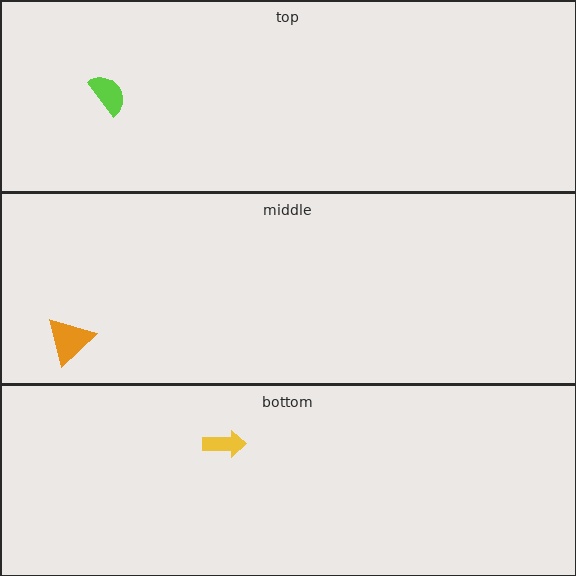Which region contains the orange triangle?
The middle region.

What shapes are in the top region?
The lime semicircle.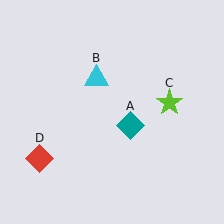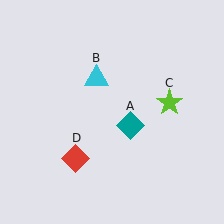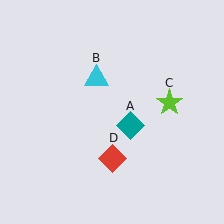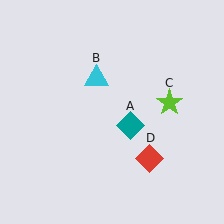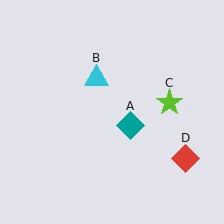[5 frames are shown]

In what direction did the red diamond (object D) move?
The red diamond (object D) moved right.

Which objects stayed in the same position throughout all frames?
Teal diamond (object A) and cyan triangle (object B) and lime star (object C) remained stationary.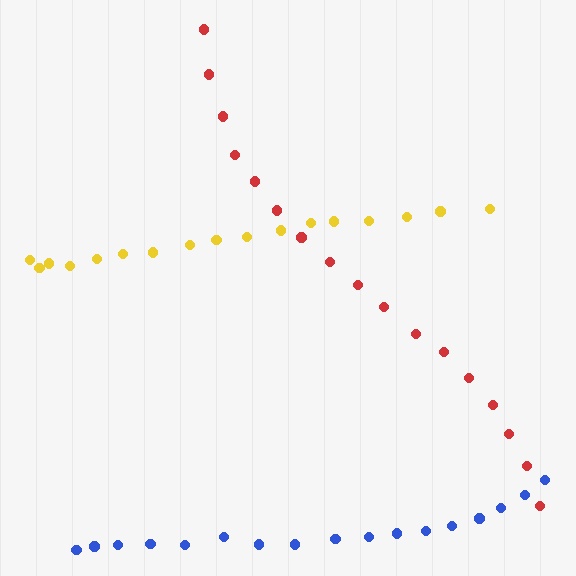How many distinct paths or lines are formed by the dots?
There are 3 distinct paths.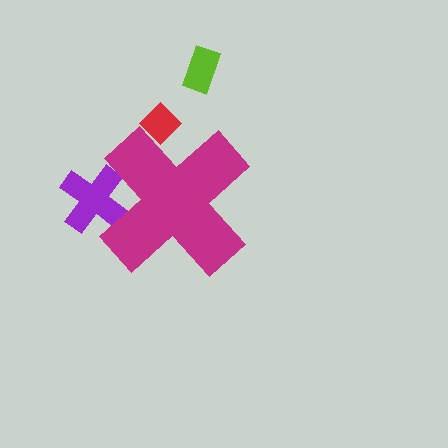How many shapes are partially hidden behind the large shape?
2 shapes are partially hidden.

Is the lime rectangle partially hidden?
No, the lime rectangle is fully visible.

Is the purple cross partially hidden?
Yes, the purple cross is partially hidden behind the magenta cross.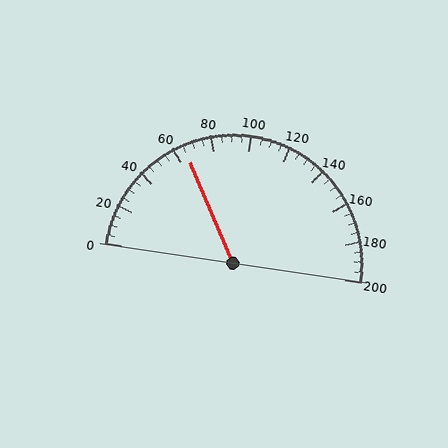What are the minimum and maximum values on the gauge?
The gauge ranges from 0 to 200.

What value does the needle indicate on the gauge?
The needle indicates approximately 65.